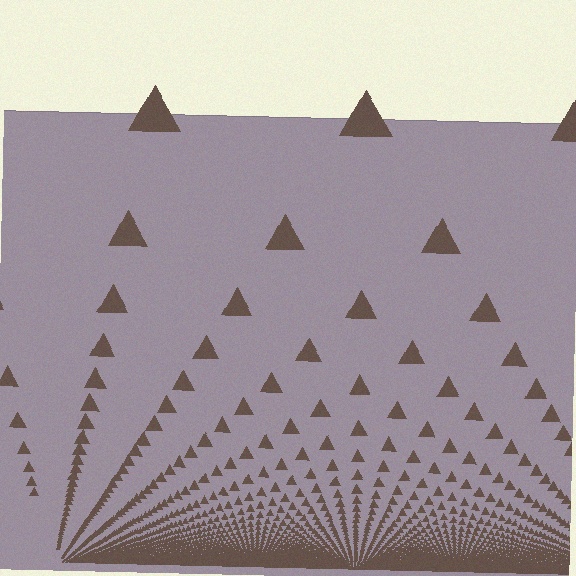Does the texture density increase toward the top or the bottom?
Density increases toward the bottom.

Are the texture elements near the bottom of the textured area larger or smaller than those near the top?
Smaller. The gradient is inverted — elements near the bottom are smaller and denser.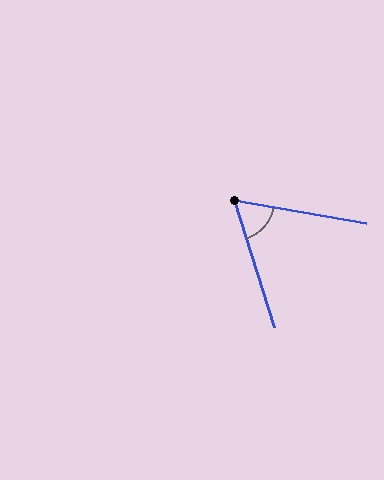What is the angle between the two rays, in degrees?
Approximately 63 degrees.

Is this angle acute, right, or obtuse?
It is acute.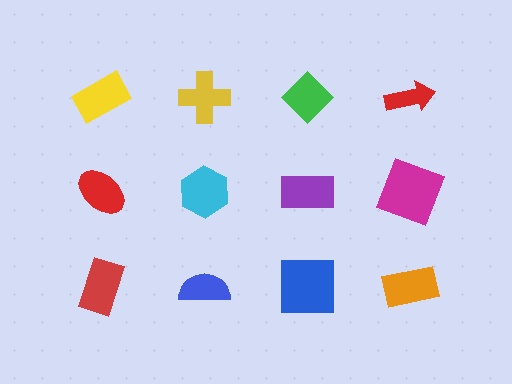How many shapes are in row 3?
4 shapes.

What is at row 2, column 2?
A cyan hexagon.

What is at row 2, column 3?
A purple rectangle.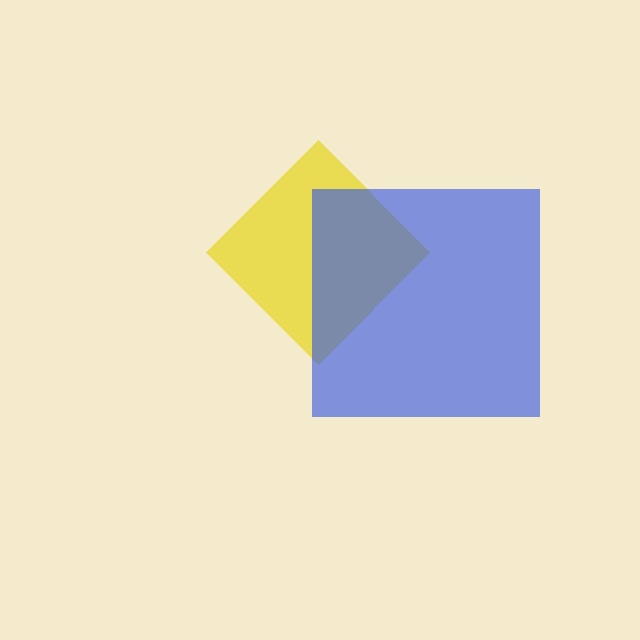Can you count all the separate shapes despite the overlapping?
Yes, there are 2 separate shapes.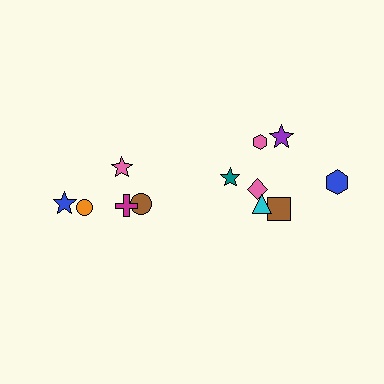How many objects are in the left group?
There are 5 objects.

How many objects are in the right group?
There are 7 objects.